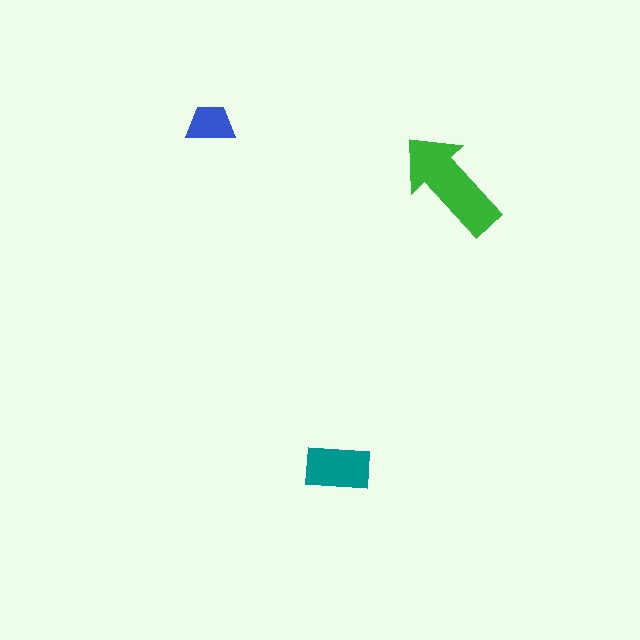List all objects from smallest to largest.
The blue trapezoid, the teal rectangle, the green arrow.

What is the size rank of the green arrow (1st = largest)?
1st.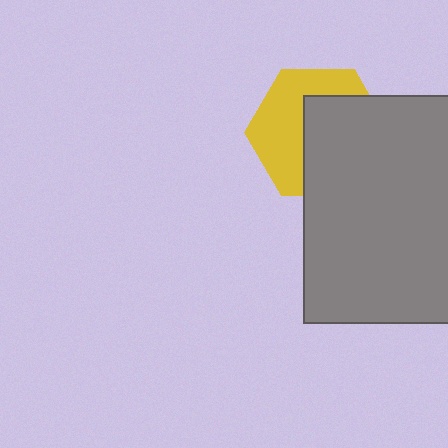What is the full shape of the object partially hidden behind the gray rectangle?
The partially hidden object is a yellow hexagon.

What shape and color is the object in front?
The object in front is a gray rectangle.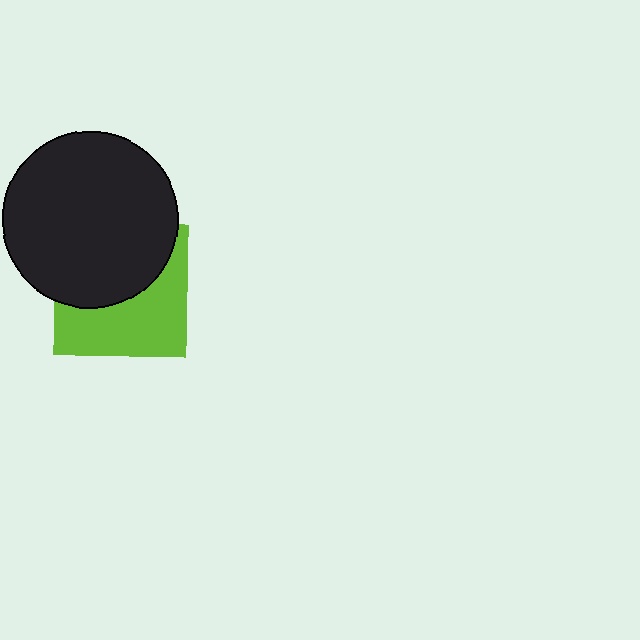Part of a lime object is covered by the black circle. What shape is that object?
It is a square.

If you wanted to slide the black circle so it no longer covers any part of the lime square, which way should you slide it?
Slide it up — that is the most direct way to separate the two shapes.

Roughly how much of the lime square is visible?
About half of it is visible (roughly 50%).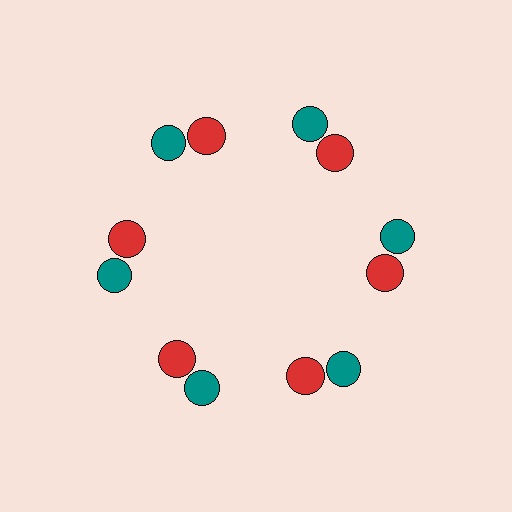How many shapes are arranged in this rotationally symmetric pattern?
There are 12 shapes, arranged in 6 groups of 2.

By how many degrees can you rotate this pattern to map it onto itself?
The pattern maps onto itself every 60 degrees of rotation.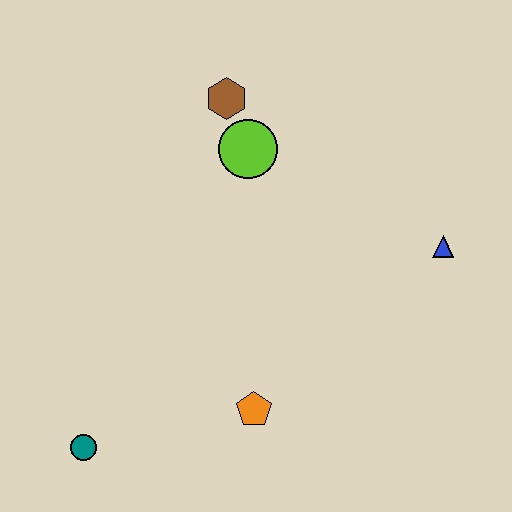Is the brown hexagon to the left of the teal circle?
No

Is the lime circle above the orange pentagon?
Yes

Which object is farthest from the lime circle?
The teal circle is farthest from the lime circle.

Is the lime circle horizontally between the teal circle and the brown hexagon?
No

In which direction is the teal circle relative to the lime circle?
The teal circle is below the lime circle.